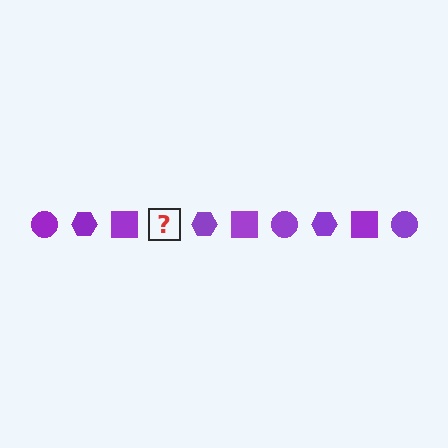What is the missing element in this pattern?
The missing element is a purple circle.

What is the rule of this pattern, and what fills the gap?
The rule is that the pattern cycles through circle, hexagon, square shapes in purple. The gap should be filled with a purple circle.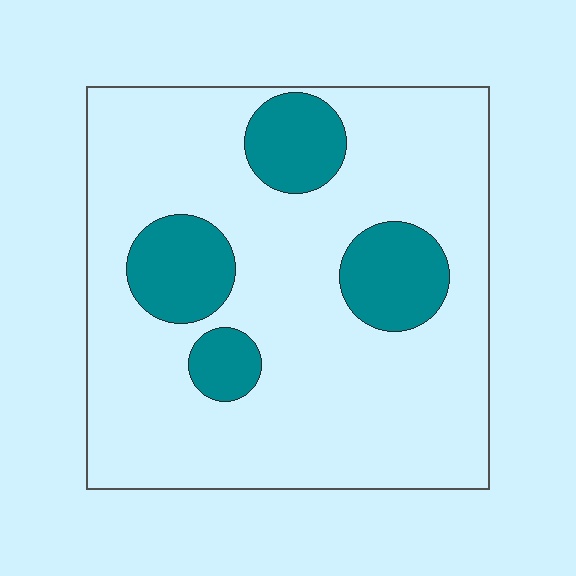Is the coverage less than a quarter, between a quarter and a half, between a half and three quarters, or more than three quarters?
Less than a quarter.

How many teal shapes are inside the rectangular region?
4.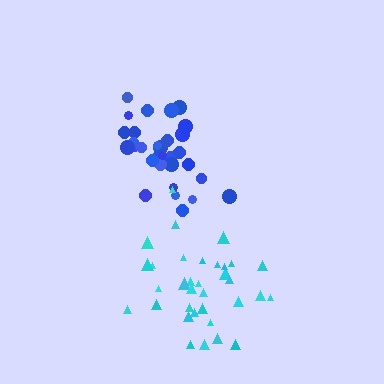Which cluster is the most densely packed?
Blue.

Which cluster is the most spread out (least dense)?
Cyan.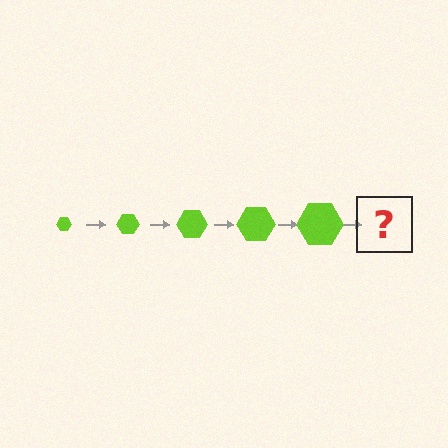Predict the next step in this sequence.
The next step is a lime hexagon, larger than the previous one.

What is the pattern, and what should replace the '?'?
The pattern is that the hexagon gets progressively larger each step. The '?' should be a lime hexagon, larger than the previous one.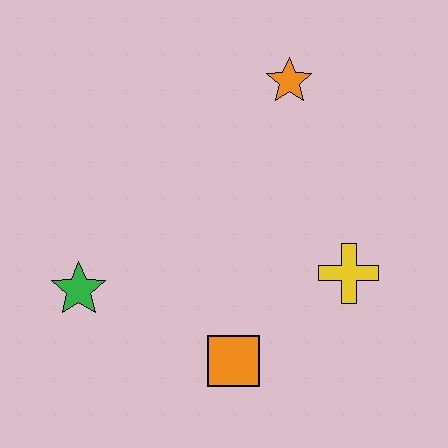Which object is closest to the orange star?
The yellow cross is closest to the orange star.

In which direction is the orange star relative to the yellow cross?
The orange star is above the yellow cross.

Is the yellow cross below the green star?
No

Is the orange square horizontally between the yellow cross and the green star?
Yes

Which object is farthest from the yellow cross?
The green star is farthest from the yellow cross.